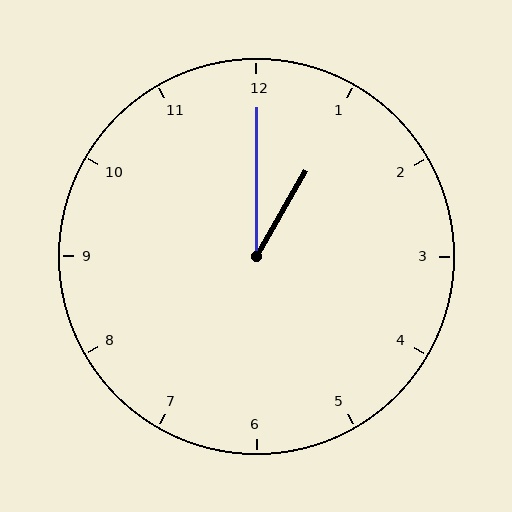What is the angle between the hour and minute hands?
Approximately 30 degrees.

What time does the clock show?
1:00.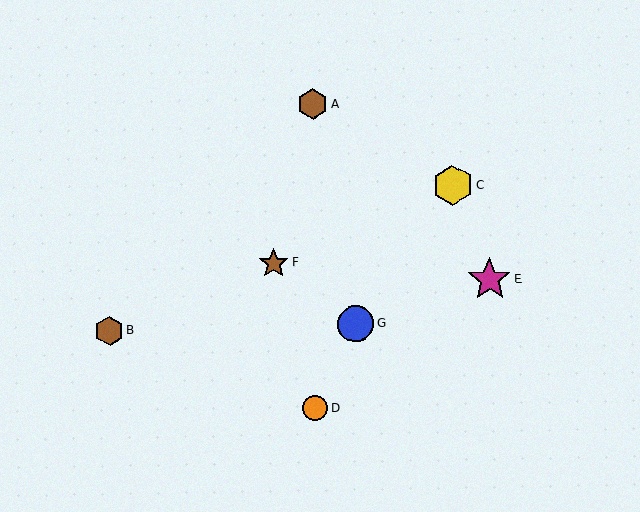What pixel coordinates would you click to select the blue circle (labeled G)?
Click at (356, 324) to select the blue circle G.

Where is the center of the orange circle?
The center of the orange circle is at (315, 408).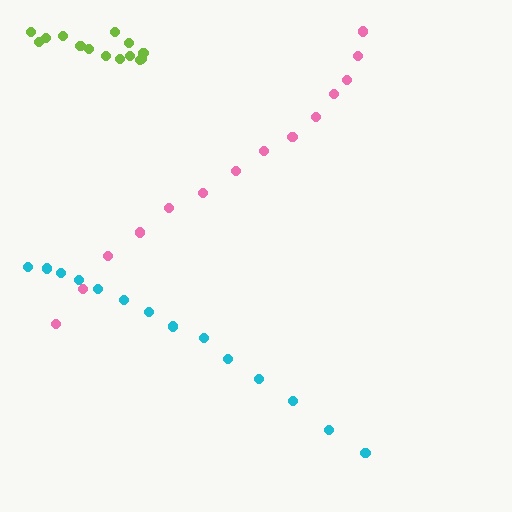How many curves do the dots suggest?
There are 3 distinct paths.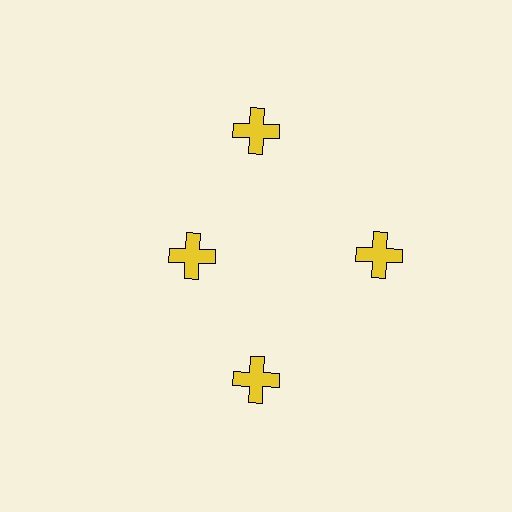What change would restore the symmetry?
The symmetry would be restored by moving it outward, back onto the ring so that all 4 crosses sit at equal angles and equal distance from the center.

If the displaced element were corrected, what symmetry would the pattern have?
It would have 4-fold rotational symmetry — the pattern would map onto itself every 90 degrees.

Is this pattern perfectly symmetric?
No. The 4 yellow crosses are arranged in a ring, but one element near the 9 o'clock position is pulled inward toward the center, breaking the 4-fold rotational symmetry.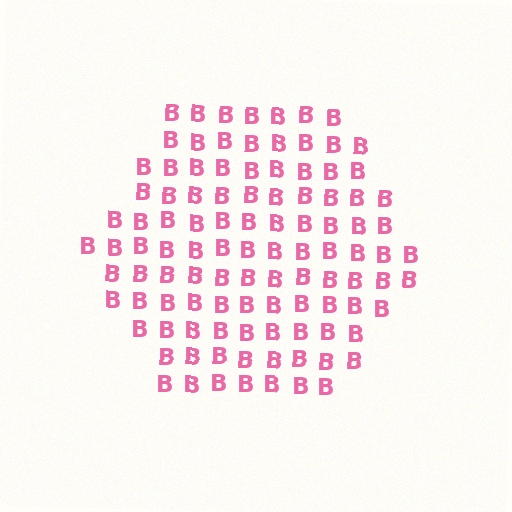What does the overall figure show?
The overall figure shows a hexagon.